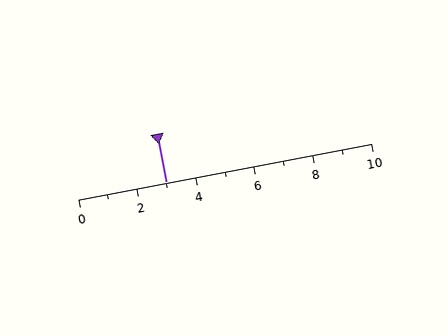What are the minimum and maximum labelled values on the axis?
The axis runs from 0 to 10.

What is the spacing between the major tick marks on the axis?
The major ticks are spaced 2 apart.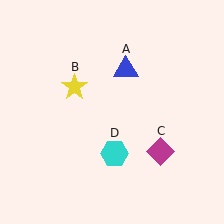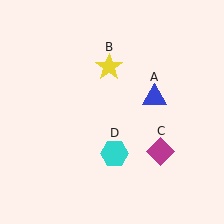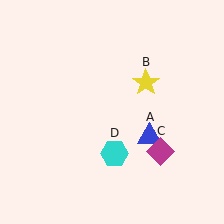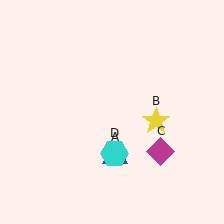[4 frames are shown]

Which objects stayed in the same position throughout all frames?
Magenta diamond (object C) and cyan hexagon (object D) remained stationary.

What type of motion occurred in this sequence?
The blue triangle (object A), yellow star (object B) rotated clockwise around the center of the scene.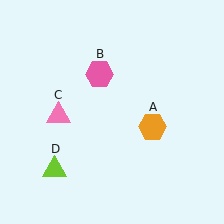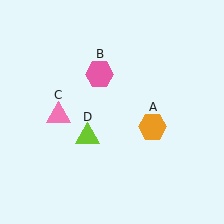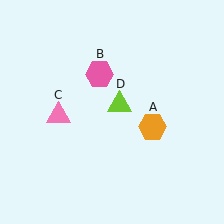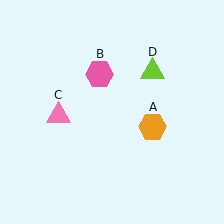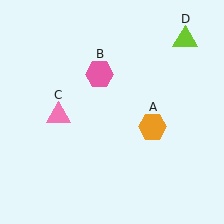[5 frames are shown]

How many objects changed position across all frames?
1 object changed position: lime triangle (object D).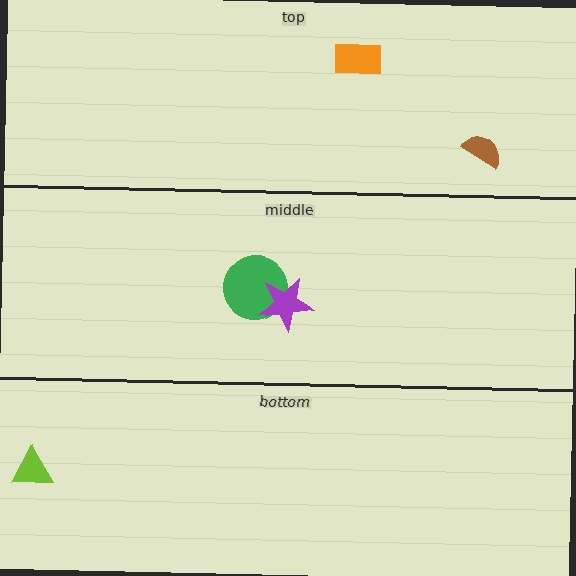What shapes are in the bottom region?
The lime triangle.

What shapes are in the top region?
The brown semicircle, the orange rectangle.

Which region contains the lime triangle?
The bottom region.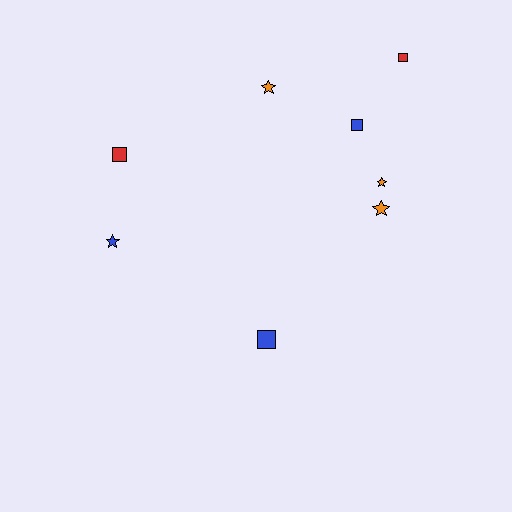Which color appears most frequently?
Orange, with 3 objects.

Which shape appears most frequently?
Square, with 4 objects.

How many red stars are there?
There are no red stars.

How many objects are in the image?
There are 8 objects.